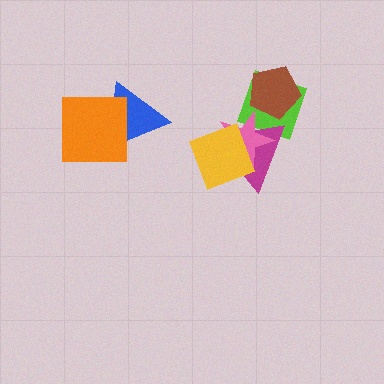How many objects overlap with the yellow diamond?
2 objects overlap with the yellow diamond.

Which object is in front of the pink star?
The yellow diamond is in front of the pink star.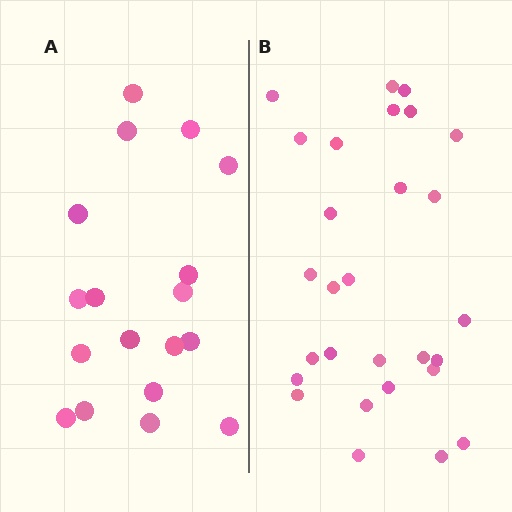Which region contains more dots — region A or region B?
Region B (the right region) has more dots.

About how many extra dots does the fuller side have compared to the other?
Region B has roughly 10 or so more dots than region A.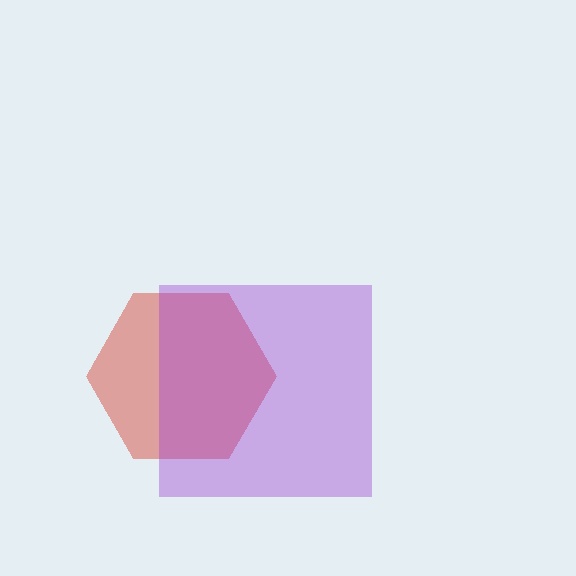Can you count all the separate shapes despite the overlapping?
Yes, there are 2 separate shapes.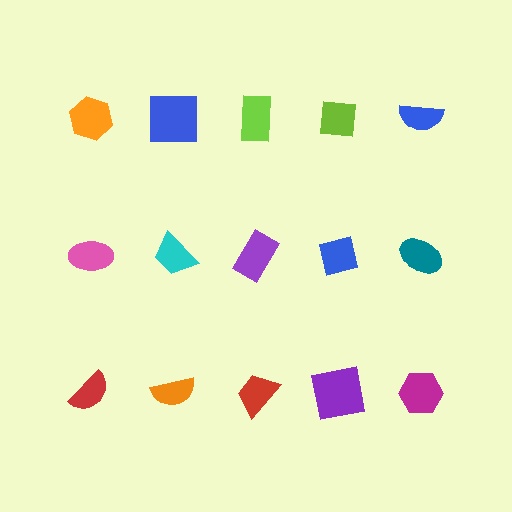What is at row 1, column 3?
A lime rectangle.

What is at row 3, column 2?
An orange semicircle.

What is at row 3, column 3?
A red trapezoid.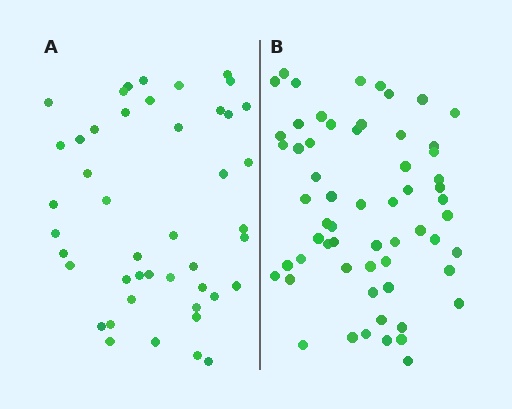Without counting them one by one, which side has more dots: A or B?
Region B (the right region) has more dots.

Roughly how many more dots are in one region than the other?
Region B has approximately 15 more dots than region A.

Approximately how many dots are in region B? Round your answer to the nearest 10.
About 60 dots.